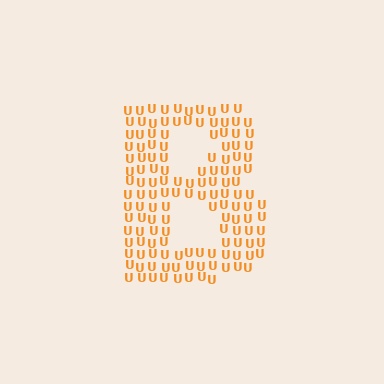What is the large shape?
The large shape is the letter B.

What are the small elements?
The small elements are letter U's.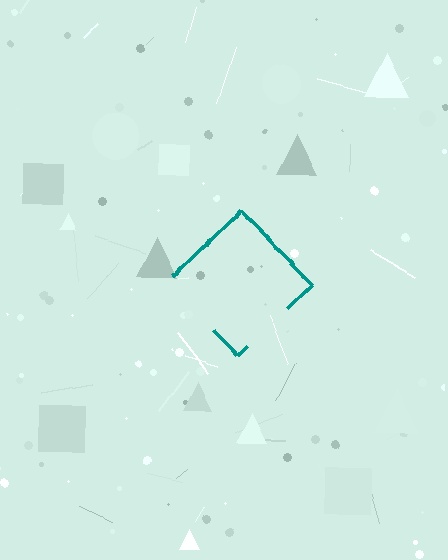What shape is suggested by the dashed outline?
The dashed outline suggests a diamond.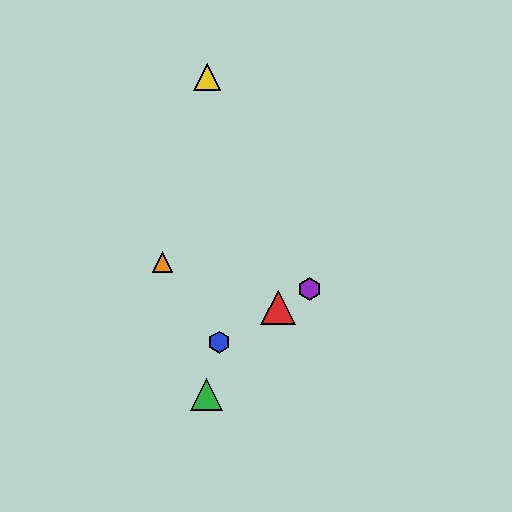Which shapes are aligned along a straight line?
The red triangle, the blue hexagon, the purple hexagon are aligned along a straight line.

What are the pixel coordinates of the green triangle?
The green triangle is at (206, 395).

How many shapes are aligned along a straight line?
3 shapes (the red triangle, the blue hexagon, the purple hexagon) are aligned along a straight line.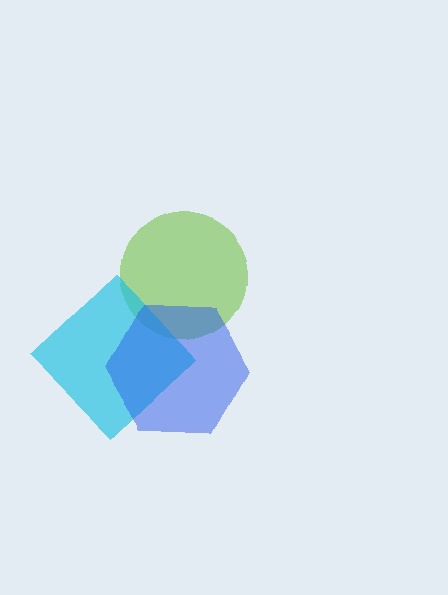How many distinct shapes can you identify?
There are 3 distinct shapes: a lime circle, a cyan diamond, a blue hexagon.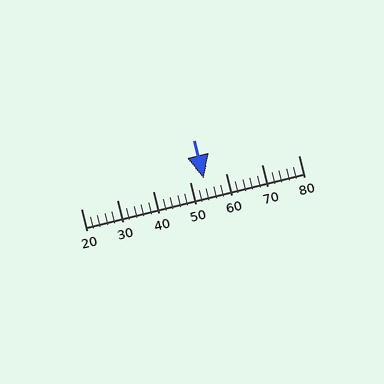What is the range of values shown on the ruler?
The ruler shows values from 20 to 80.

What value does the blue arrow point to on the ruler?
The blue arrow points to approximately 54.